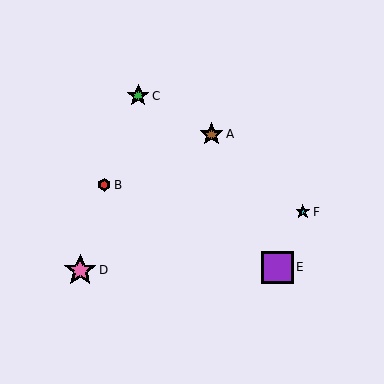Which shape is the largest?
The pink star (labeled D) is the largest.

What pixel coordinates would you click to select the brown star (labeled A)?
Click at (211, 134) to select the brown star A.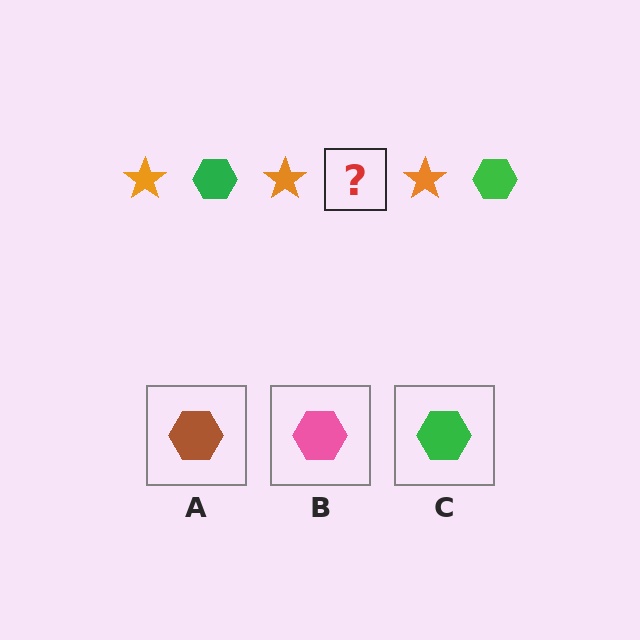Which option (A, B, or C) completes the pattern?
C.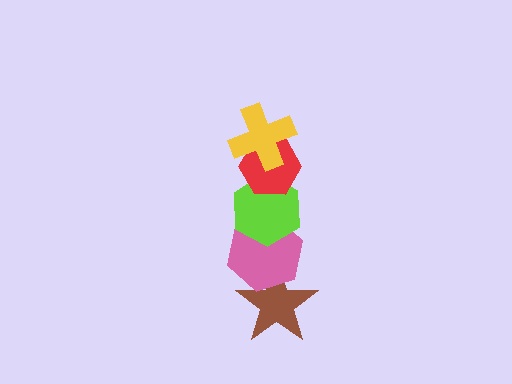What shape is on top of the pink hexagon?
The lime hexagon is on top of the pink hexagon.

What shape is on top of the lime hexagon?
The red hexagon is on top of the lime hexagon.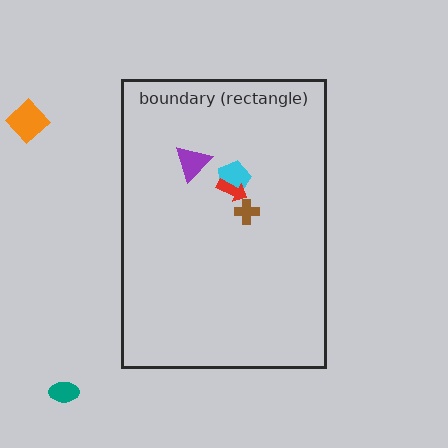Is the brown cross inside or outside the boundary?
Inside.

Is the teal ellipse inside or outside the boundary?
Outside.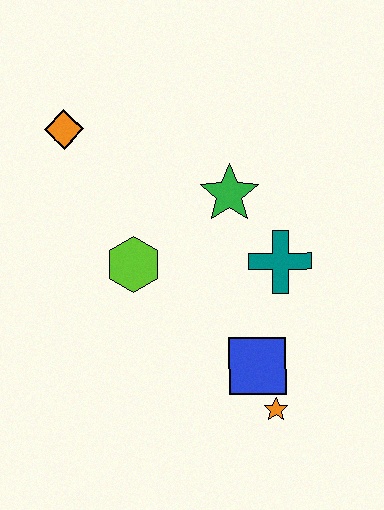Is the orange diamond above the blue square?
Yes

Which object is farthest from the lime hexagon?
The orange star is farthest from the lime hexagon.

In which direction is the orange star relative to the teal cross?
The orange star is below the teal cross.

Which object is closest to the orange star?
The blue square is closest to the orange star.